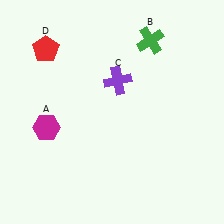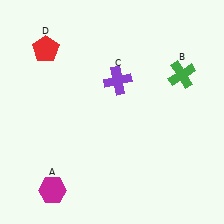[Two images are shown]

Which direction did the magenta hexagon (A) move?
The magenta hexagon (A) moved down.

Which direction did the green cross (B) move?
The green cross (B) moved down.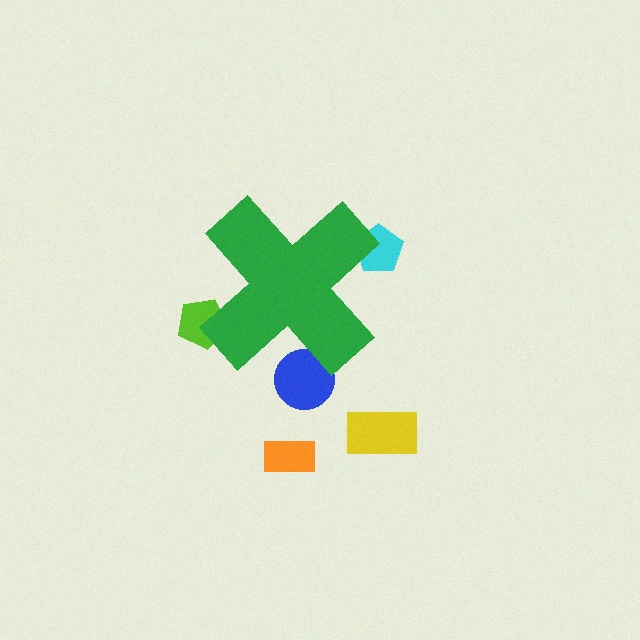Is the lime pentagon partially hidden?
Yes, the lime pentagon is partially hidden behind the green cross.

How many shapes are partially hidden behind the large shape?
3 shapes are partially hidden.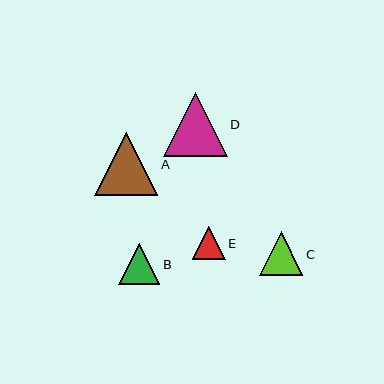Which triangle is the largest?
Triangle D is the largest with a size of approximately 64 pixels.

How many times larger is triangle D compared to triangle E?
Triangle D is approximately 1.9 times the size of triangle E.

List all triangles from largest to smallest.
From largest to smallest: D, A, C, B, E.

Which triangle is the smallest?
Triangle E is the smallest with a size of approximately 33 pixels.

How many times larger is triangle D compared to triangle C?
Triangle D is approximately 1.5 times the size of triangle C.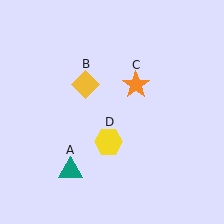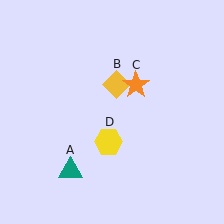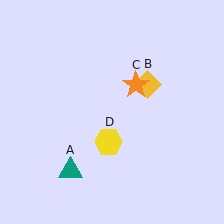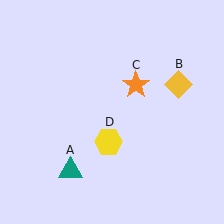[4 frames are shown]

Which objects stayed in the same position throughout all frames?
Teal triangle (object A) and orange star (object C) and yellow hexagon (object D) remained stationary.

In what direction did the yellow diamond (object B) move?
The yellow diamond (object B) moved right.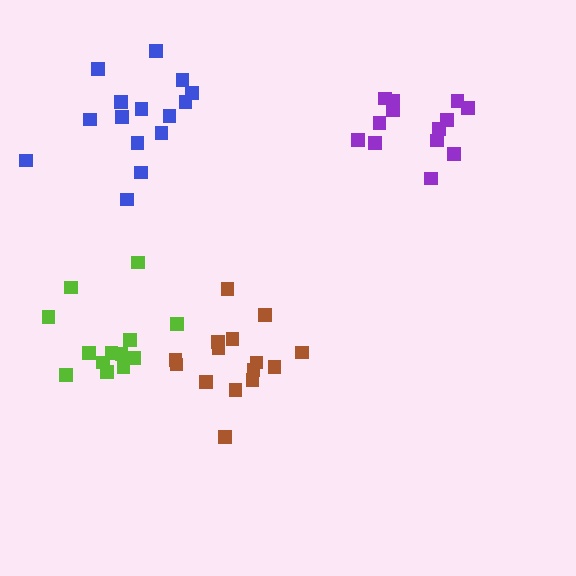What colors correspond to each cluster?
The clusters are colored: brown, blue, purple, lime.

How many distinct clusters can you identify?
There are 4 distinct clusters.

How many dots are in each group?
Group 1: 15 dots, Group 2: 15 dots, Group 3: 13 dots, Group 4: 13 dots (56 total).